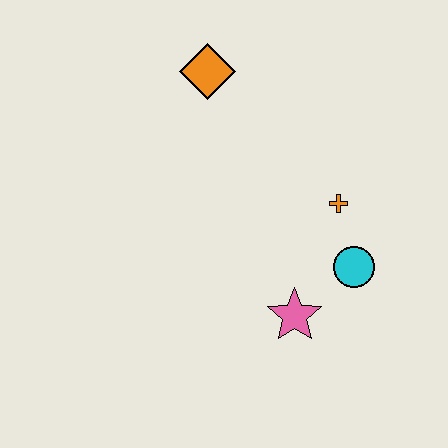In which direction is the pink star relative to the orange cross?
The pink star is below the orange cross.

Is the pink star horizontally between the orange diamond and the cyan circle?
Yes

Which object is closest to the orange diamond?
The orange cross is closest to the orange diamond.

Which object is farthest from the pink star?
The orange diamond is farthest from the pink star.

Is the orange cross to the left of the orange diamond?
No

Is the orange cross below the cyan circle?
No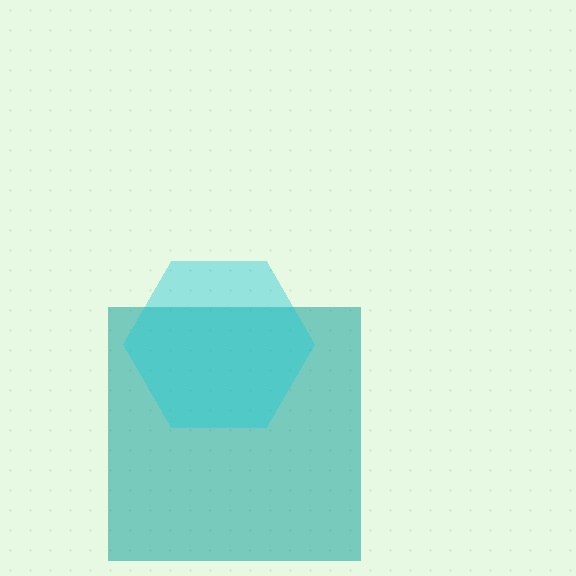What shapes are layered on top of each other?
The layered shapes are: a teal square, a cyan hexagon.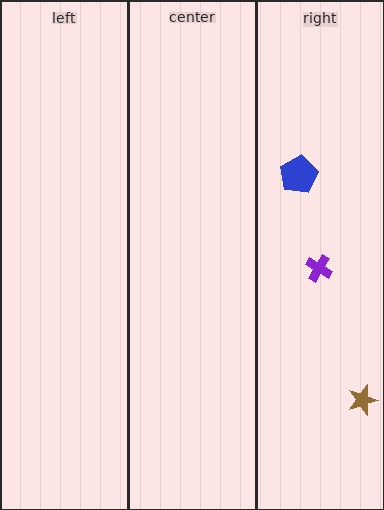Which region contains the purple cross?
The right region.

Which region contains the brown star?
The right region.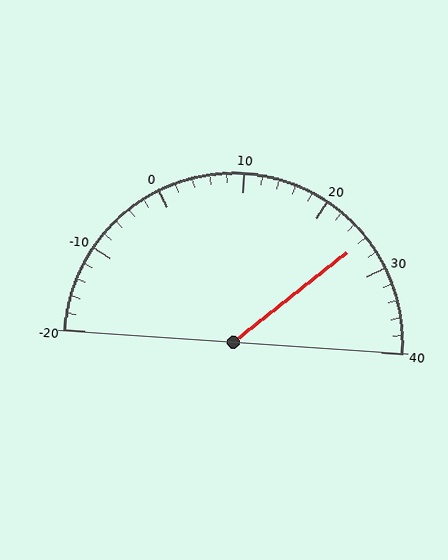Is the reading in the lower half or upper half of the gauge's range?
The reading is in the upper half of the range (-20 to 40).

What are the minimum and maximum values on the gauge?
The gauge ranges from -20 to 40.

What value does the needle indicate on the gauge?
The needle indicates approximately 26.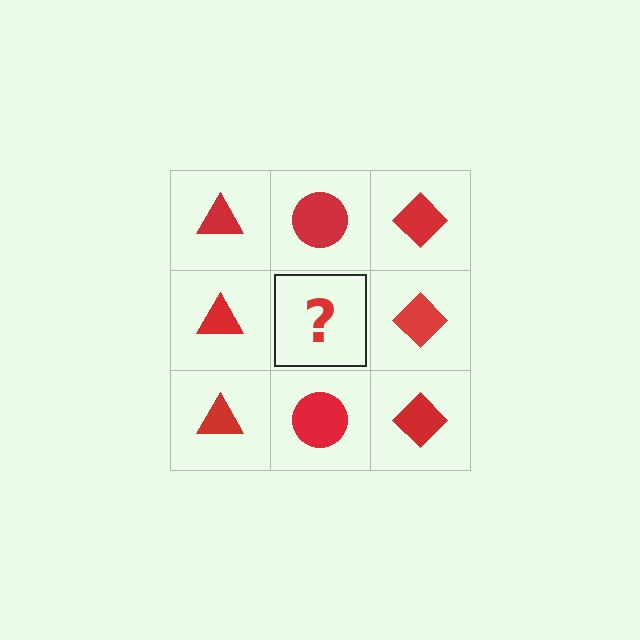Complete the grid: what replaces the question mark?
The question mark should be replaced with a red circle.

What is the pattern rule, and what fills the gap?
The rule is that each column has a consistent shape. The gap should be filled with a red circle.